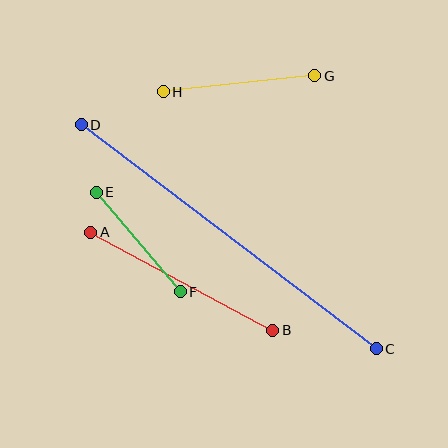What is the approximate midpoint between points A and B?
The midpoint is at approximately (182, 281) pixels.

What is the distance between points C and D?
The distance is approximately 371 pixels.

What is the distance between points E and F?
The distance is approximately 130 pixels.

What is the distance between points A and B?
The distance is approximately 207 pixels.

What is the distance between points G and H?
The distance is approximately 152 pixels.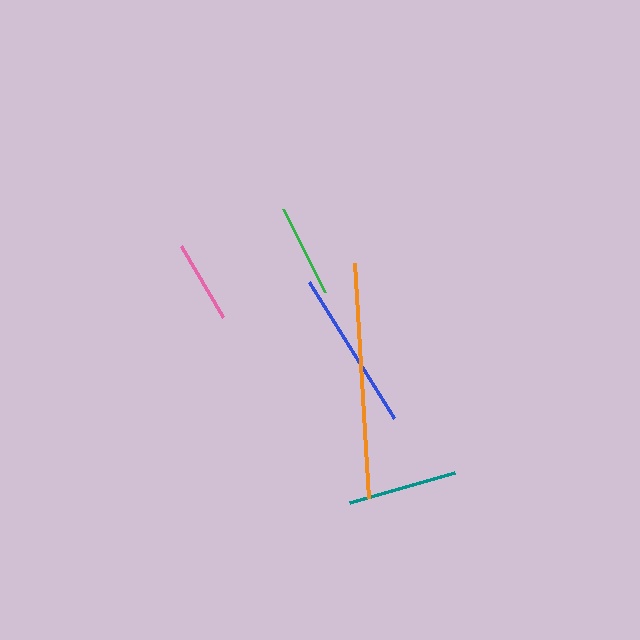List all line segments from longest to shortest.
From longest to shortest: orange, blue, teal, green, pink.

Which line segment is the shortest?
The pink line is the shortest at approximately 82 pixels.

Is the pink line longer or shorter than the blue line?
The blue line is longer than the pink line.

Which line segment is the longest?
The orange line is the longest at approximately 236 pixels.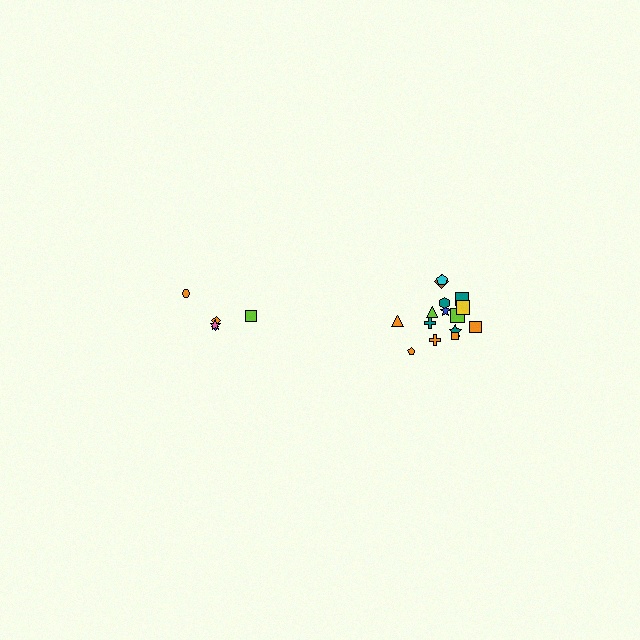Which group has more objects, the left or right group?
The right group.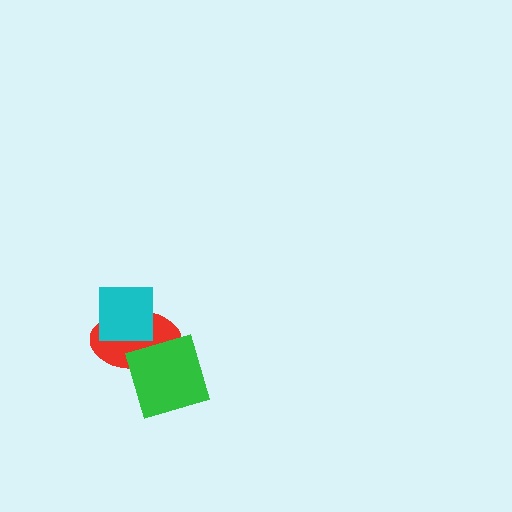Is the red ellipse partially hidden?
Yes, it is partially covered by another shape.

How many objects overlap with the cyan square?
1 object overlaps with the cyan square.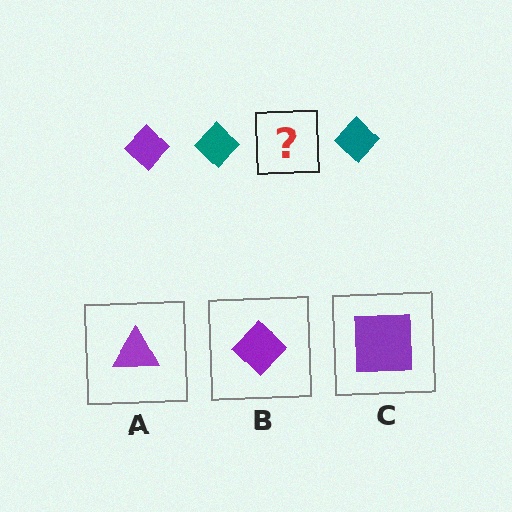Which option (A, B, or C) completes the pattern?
B.